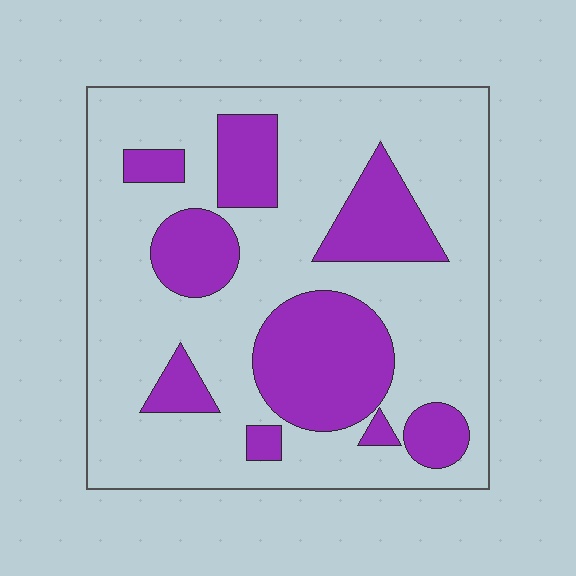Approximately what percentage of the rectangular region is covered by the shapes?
Approximately 30%.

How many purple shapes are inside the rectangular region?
9.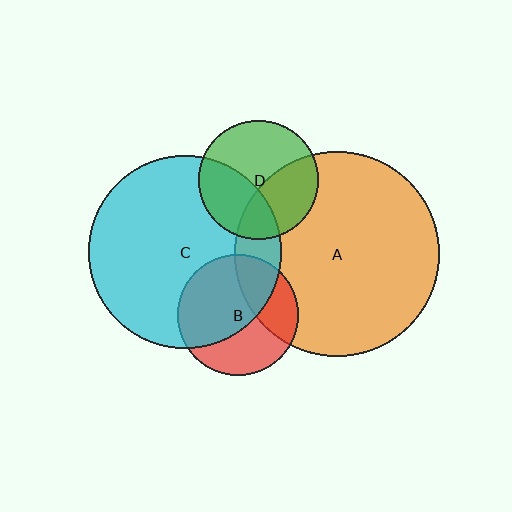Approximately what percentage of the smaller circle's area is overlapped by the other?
Approximately 35%.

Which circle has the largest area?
Circle A (orange).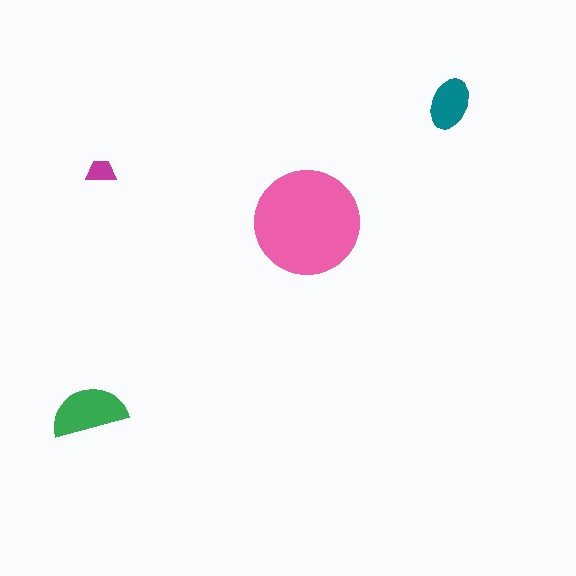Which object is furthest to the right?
The teal ellipse is rightmost.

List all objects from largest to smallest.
The pink circle, the green semicircle, the teal ellipse, the magenta trapezoid.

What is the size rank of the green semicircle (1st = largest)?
2nd.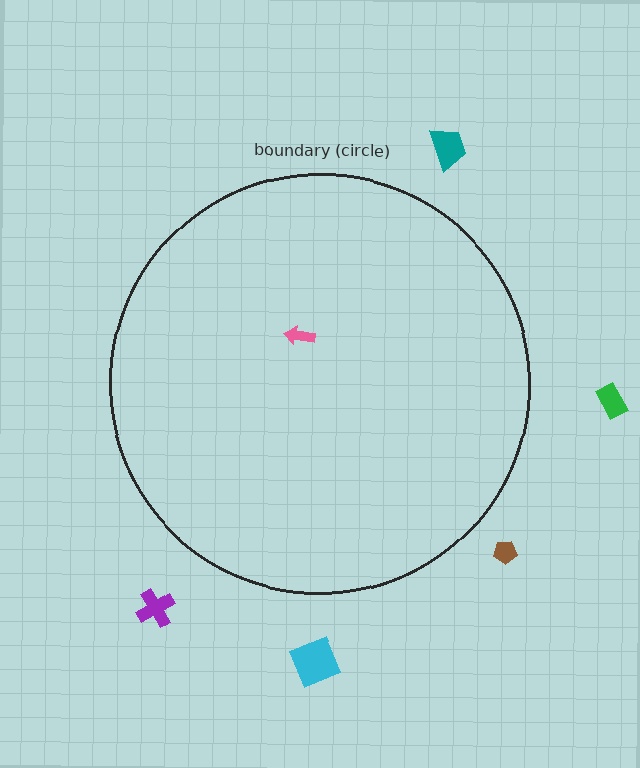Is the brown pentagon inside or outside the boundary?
Outside.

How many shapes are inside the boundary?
1 inside, 5 outside.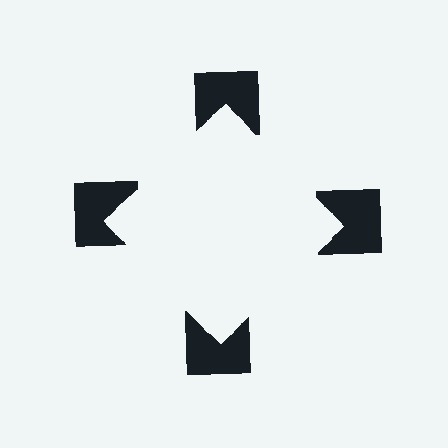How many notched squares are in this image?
There are 4 — one at each vertex of the illusory square.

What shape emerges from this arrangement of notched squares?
An illusory square — its edges are inferred from the aligned wedge cuts in the notched squares, not physically drawn.